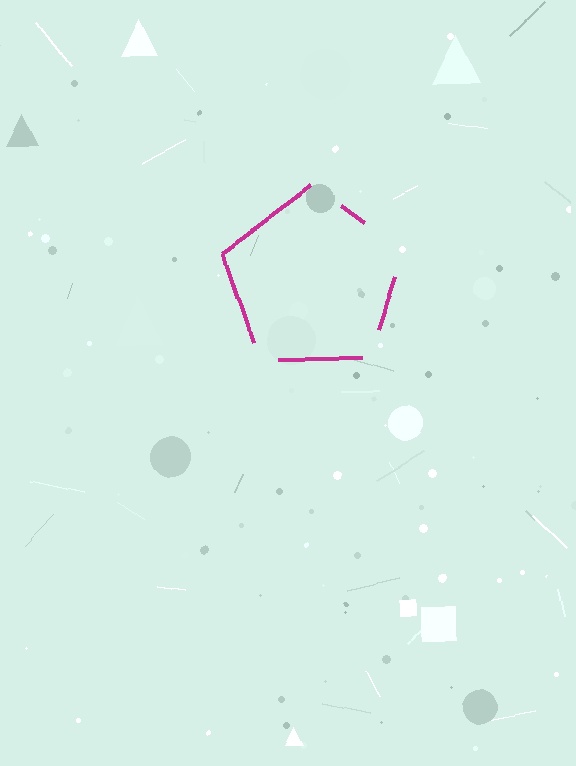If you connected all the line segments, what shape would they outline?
They would outline a pentagon.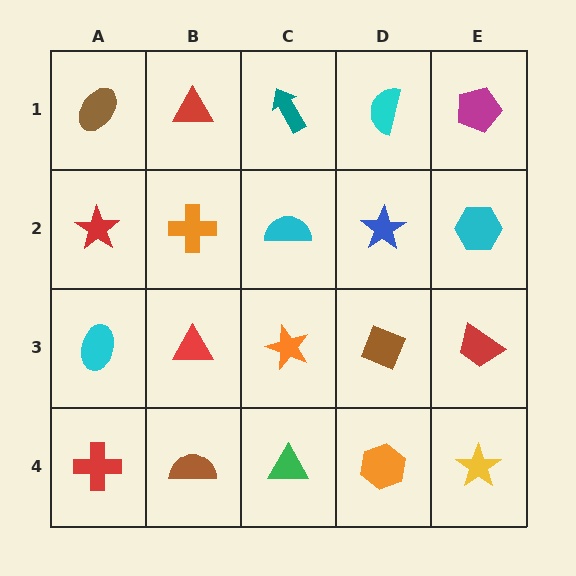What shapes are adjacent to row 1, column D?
A blue star (row 2, column D), a teal arrow (row 1, column C), a magenta pentagon (row 1, column E).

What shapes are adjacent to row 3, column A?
A red star (row 2, column A), a red cross (row 4, column A), a red triangle (row 3, column B).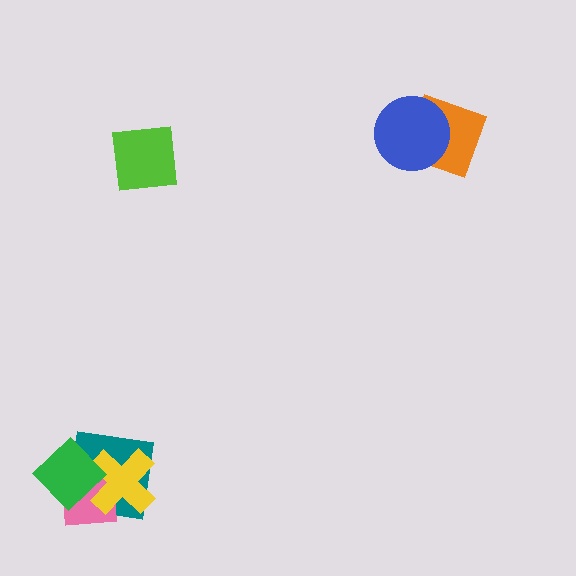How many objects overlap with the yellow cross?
3 objects overlap with the yellow cross.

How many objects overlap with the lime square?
0 objects overlap with the lime square.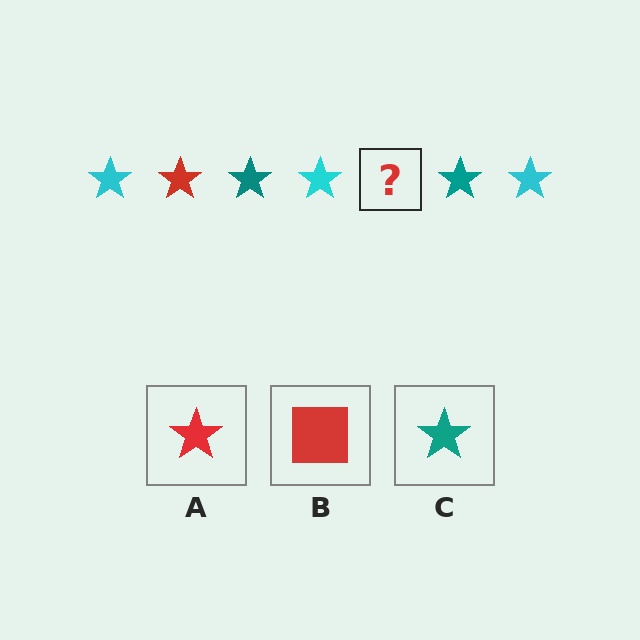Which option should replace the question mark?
Option A.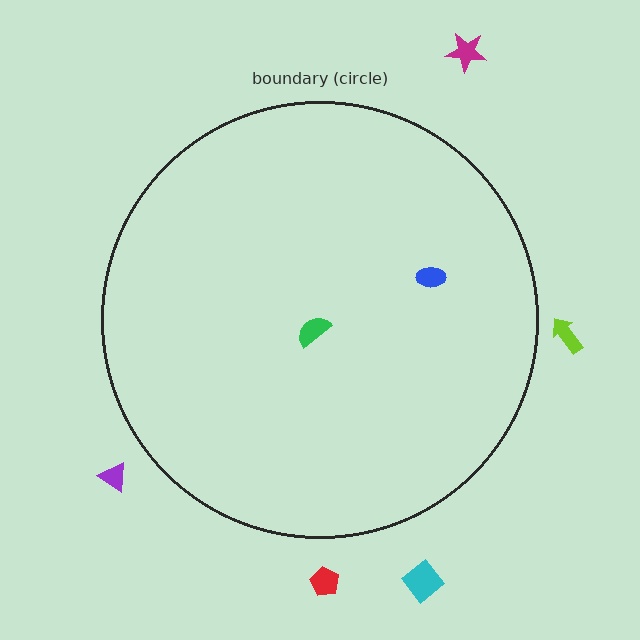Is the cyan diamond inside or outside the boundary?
Outside.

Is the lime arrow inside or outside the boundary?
Outside.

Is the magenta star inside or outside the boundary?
Outside.